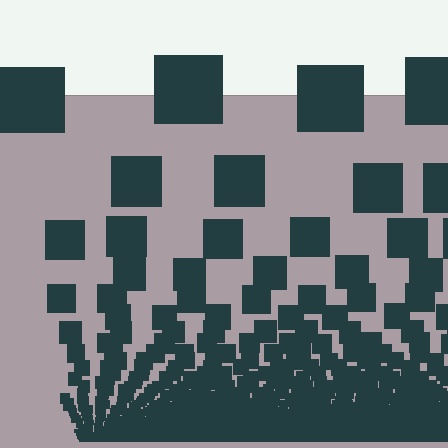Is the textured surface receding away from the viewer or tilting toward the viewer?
The surface appears to tilt toward the viewer. Texture elements get larger and sparser toward the top.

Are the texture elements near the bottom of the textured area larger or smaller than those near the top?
Smaller. The gradient is inverted — elements near the bottom are smaller and denser.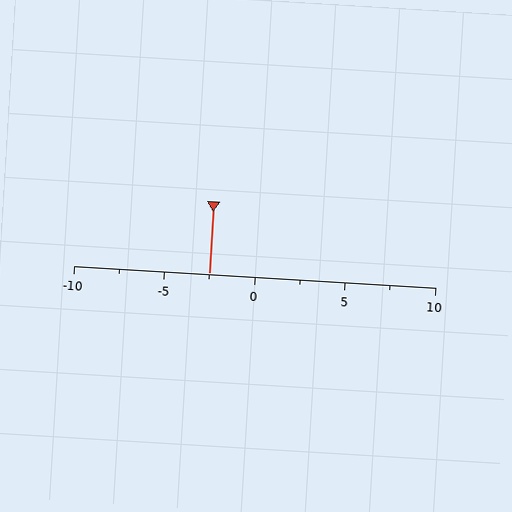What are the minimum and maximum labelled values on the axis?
The axis runs from -10 to 10.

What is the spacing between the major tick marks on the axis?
The major ticks are spaced 5 apart.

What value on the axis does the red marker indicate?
The marker indicates approximately -2.5.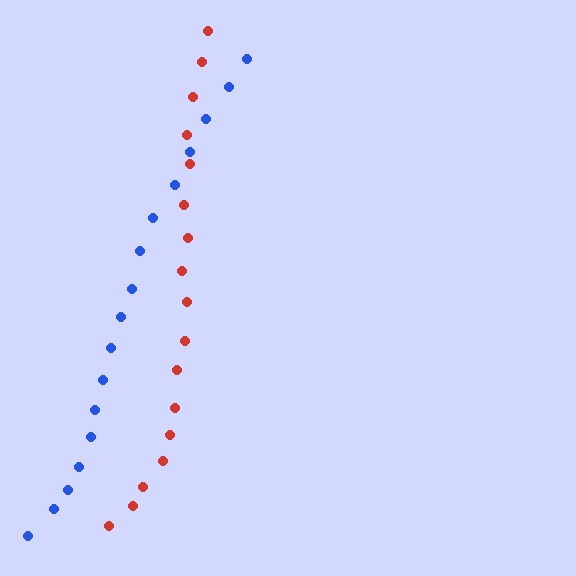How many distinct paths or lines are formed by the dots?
There are 2 distinct paths.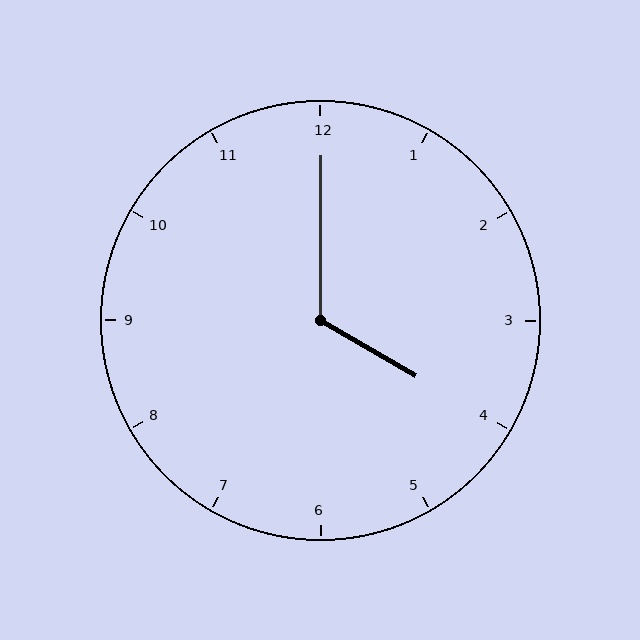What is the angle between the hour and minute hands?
Approximately 120 degrees.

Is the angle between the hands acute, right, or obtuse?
It is obtuse.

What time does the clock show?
4:00.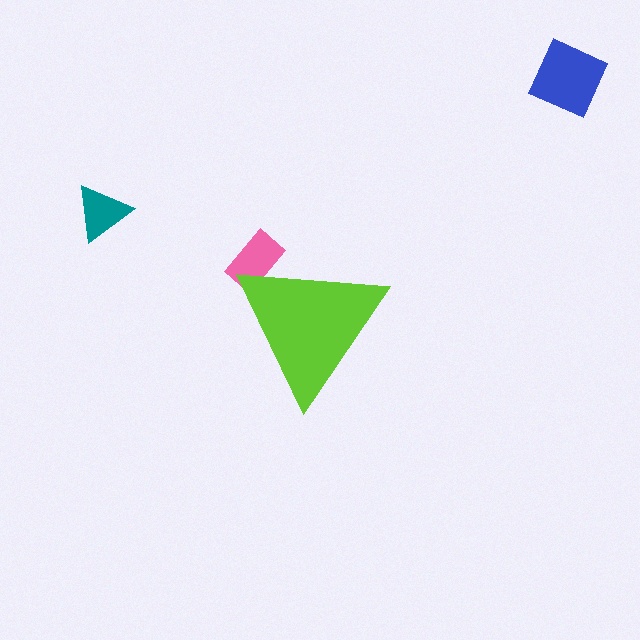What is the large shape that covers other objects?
A lime triangle.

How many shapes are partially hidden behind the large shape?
1 shape is partially hidden.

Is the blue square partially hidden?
No, the blue square is fully visible.